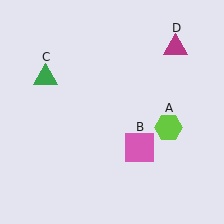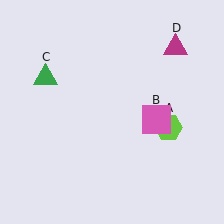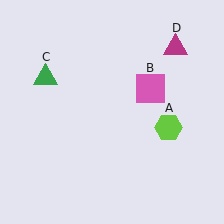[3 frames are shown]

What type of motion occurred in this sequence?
The pink square (object B) rotated counterclockwise around the center of the scene.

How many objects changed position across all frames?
1 object changed position: pink square (object B).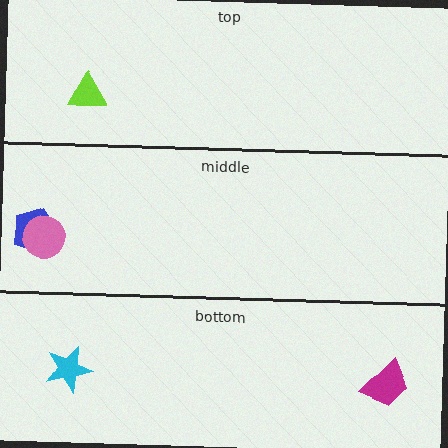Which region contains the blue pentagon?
The middle region.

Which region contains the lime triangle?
The top region.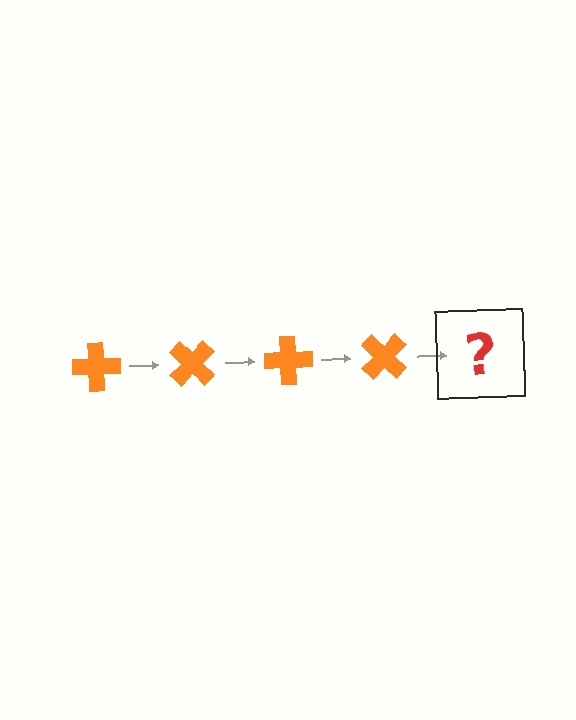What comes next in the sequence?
The next element should be an orange cross rotated 180 degrees.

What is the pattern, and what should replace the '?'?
The pattern is that the cross rotates 45 degrees each step. The '?' should be an orange cross rotated 180 degrees.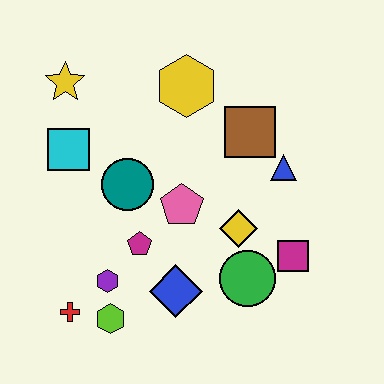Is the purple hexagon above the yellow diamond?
No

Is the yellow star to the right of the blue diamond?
No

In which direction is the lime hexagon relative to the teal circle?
The lime hexagon is below the teal circle.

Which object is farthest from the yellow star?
The magenta square is farthest from the yellow star.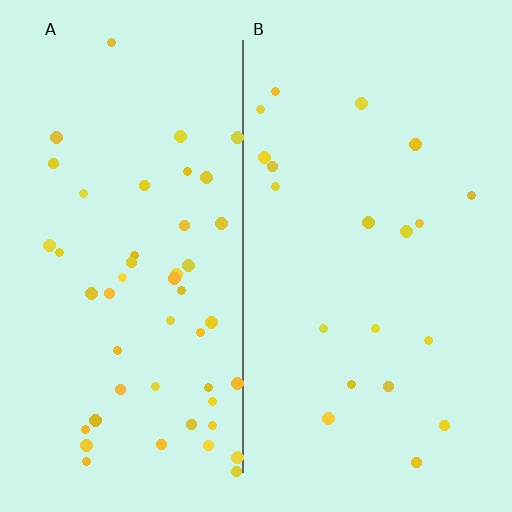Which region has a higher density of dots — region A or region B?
A (the left).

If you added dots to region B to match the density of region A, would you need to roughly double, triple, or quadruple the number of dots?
Approximately double.